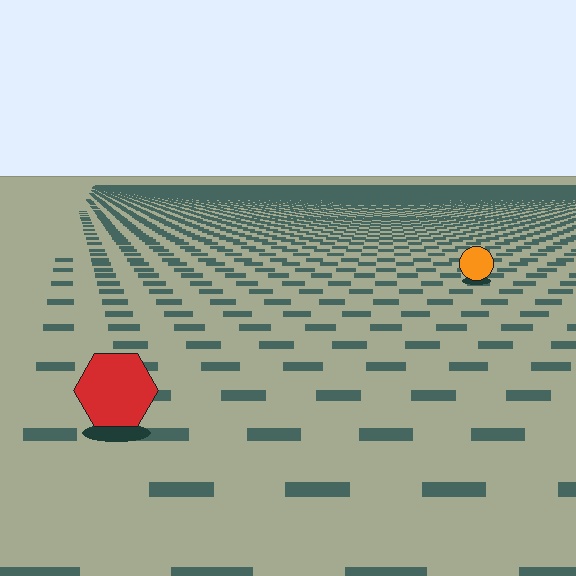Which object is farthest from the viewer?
The orange circle is farthest from the viewer. It appears smaller and the ground texture around it is denser.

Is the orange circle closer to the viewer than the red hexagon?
No. The red hexagon is closer — you can tell from the texture gradient: the ground texture is coarser near it.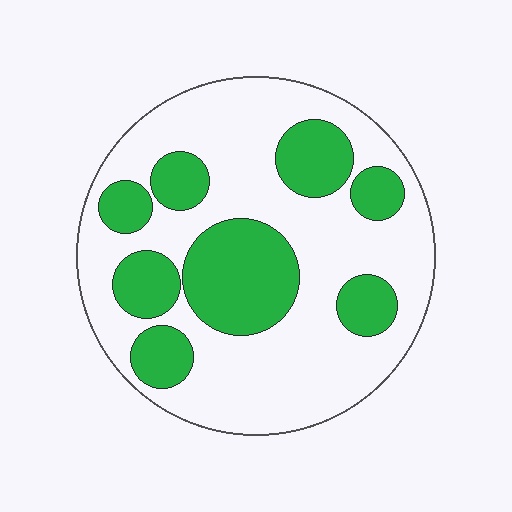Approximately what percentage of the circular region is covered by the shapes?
Approximately 35%.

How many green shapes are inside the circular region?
8.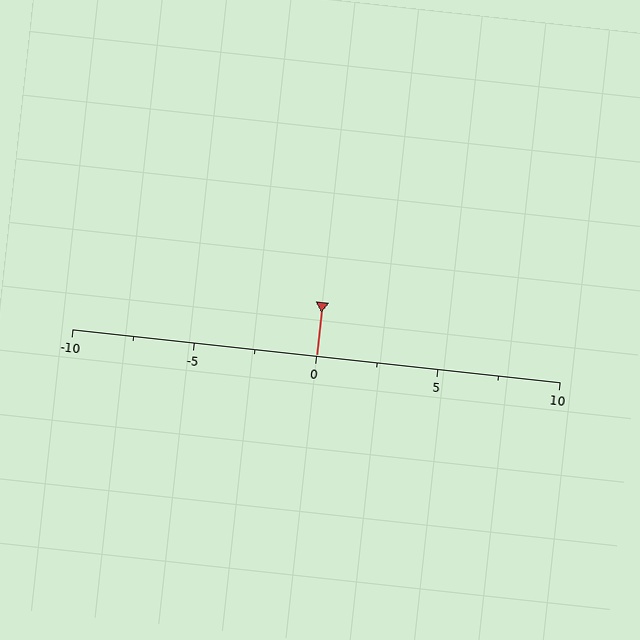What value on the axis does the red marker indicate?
The marker indicates approximately 0.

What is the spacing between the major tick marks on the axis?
The major ticks are spaced 5 apart.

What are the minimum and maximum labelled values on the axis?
The axis runs from -10 to 10.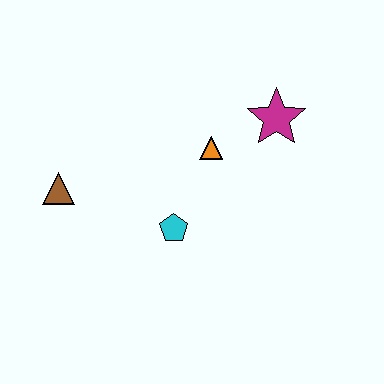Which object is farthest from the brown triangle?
The magenta star is farthest from the brown triangle.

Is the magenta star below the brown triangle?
No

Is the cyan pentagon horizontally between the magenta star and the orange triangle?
No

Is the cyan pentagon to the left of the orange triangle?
Yes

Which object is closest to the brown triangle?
The cyan pentagon is closest to the brown triangle.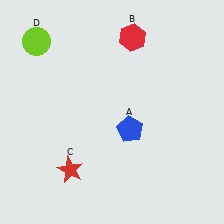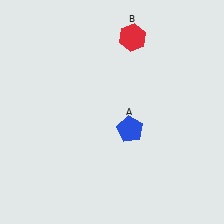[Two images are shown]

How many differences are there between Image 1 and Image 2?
There are 2 differences between the two images.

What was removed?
The red star (C), the lime circle (D) were removed in Image 2.